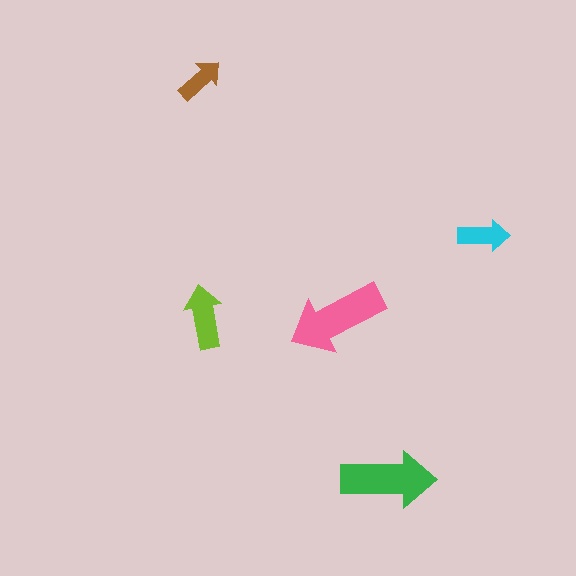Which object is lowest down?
The green arrow is bottommost.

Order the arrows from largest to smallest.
the pink one, the green one, the lime one, the cyan one, the brown one.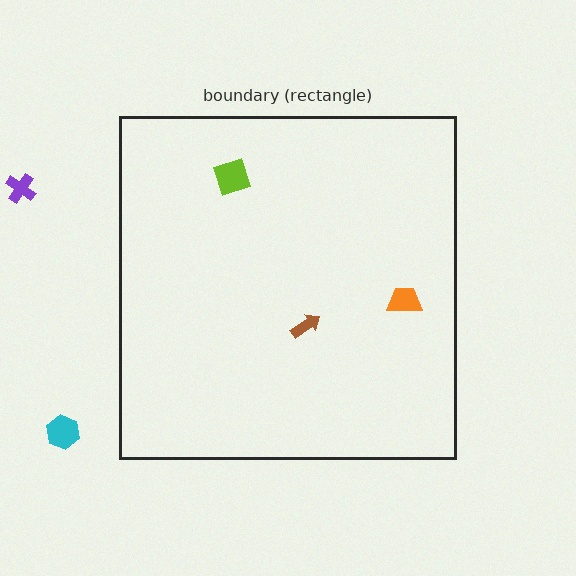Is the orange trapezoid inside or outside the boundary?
Inside.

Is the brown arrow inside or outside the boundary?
Inside.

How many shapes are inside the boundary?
3 inside, 2 outside.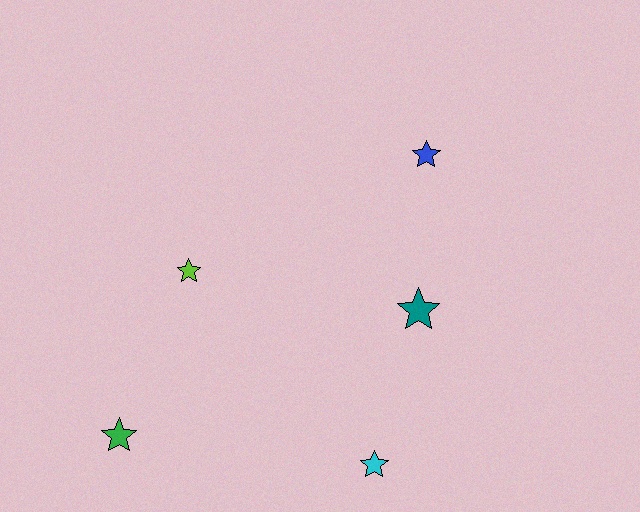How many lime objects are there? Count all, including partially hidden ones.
There is 1 lime object.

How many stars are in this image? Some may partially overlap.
There are 5 stars.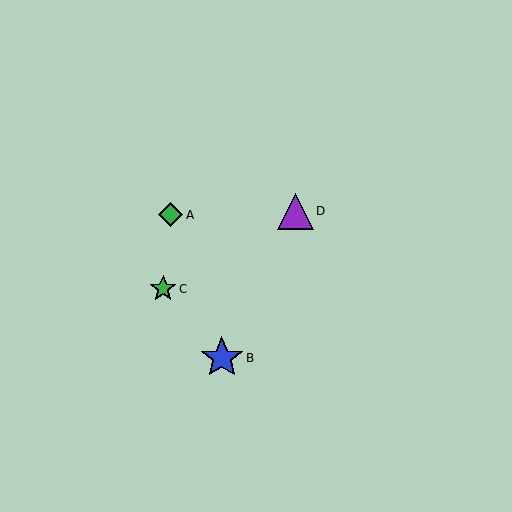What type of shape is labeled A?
Shape A is a green diamond.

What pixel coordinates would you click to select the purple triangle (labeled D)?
Click at (296, 211) to select the purple triangle D.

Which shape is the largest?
The blue star (labeled B) is the largest.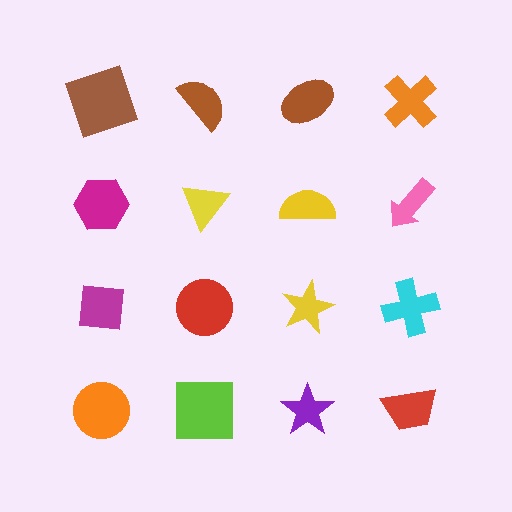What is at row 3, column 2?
A red circle.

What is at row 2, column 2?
A yellow triangle.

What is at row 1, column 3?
A brown ellipse.